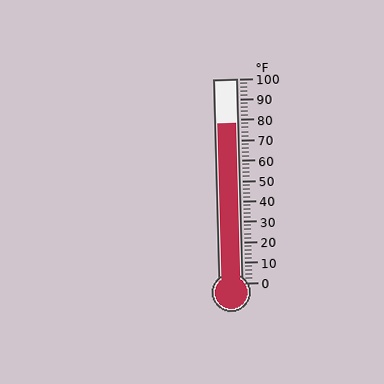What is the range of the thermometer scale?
The thermometer scale ranges from 0°F to 100°F.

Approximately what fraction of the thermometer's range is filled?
The thermometer is filled to approximately 80% of its range.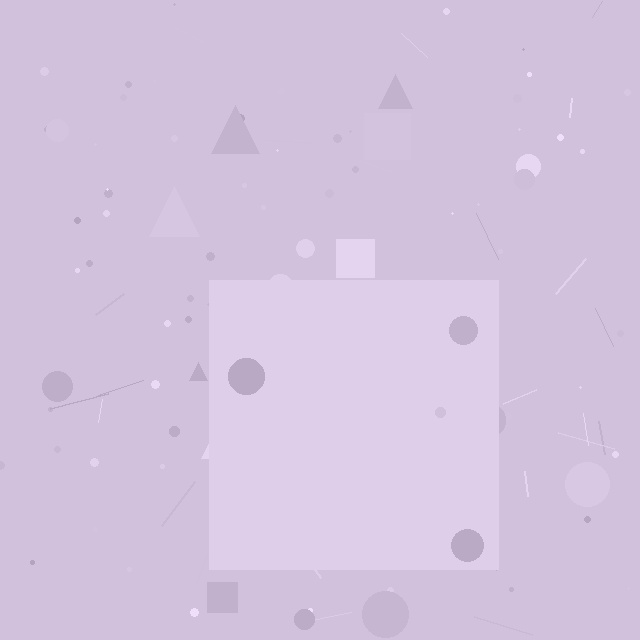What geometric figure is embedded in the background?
A square is embedded in the background.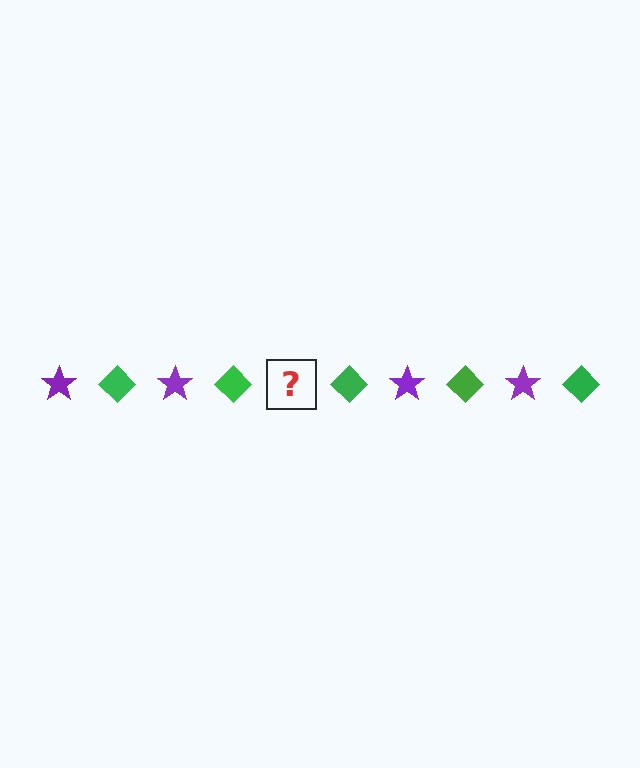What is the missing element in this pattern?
The missing element is a purple star.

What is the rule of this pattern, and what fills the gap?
The rule is that the pattern alternates between purple star and green diamond. The gap should be filled with a purple star.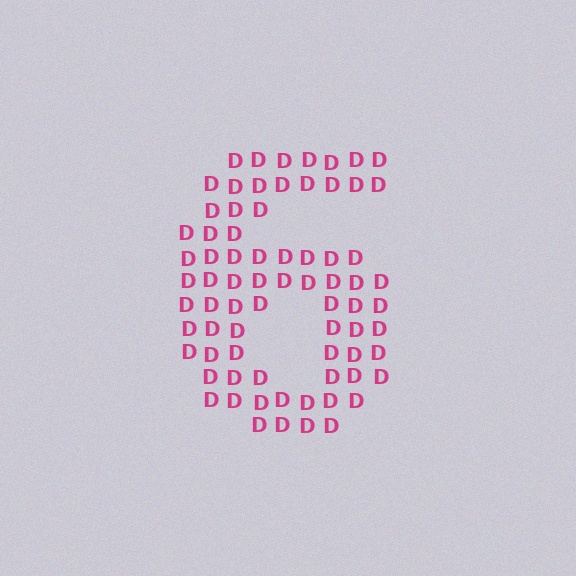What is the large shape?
The large shape is the digit 6.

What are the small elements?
The small elements are letter D's.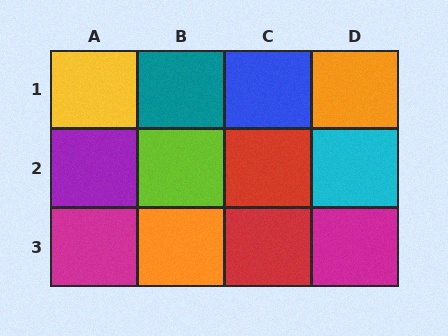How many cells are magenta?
2 cells are magenta.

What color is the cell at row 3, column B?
Orange.